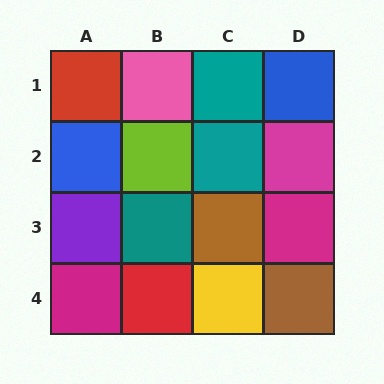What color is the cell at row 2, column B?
Lime.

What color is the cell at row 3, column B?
Teal.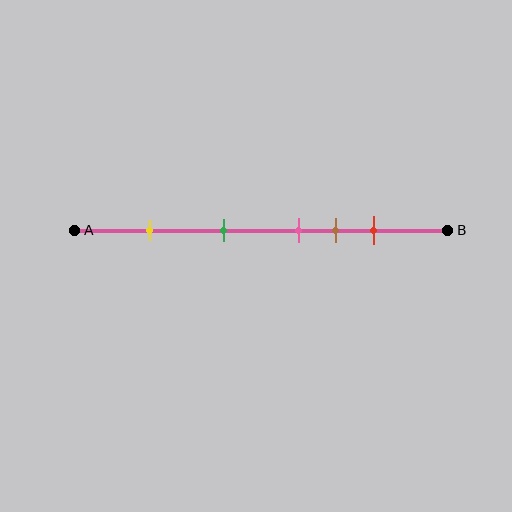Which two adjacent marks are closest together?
The pink and brown marks are the closest adjacent pair.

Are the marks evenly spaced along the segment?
No, the marks are not evenly spaced.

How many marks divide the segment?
There are 5 marks dividing the segment.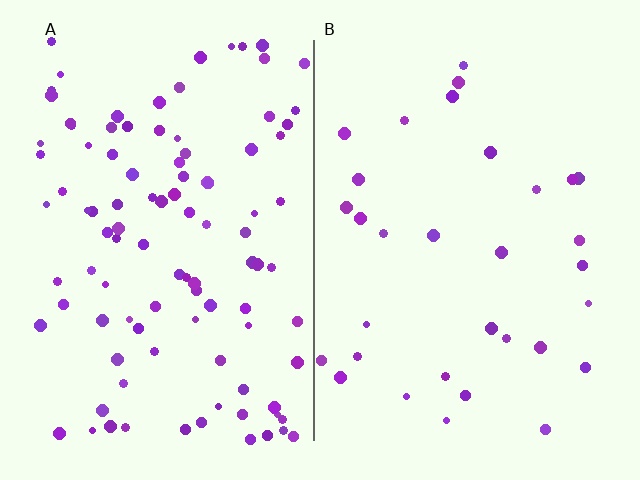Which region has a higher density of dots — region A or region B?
A (the left).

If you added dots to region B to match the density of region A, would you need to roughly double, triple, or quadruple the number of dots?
Approximately triple.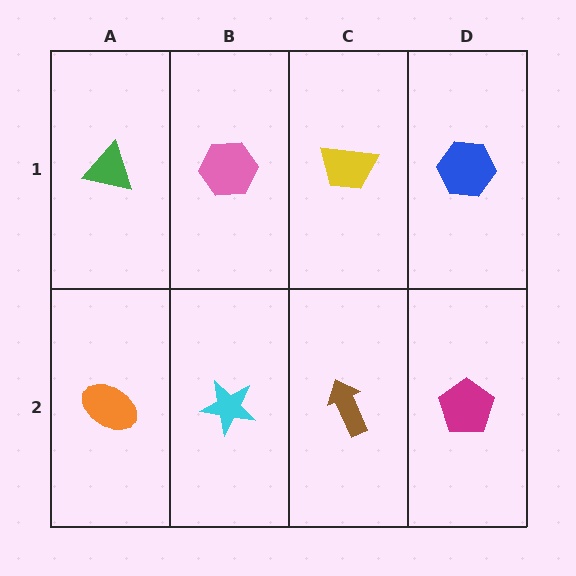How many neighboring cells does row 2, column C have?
3.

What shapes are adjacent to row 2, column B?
A pink hexagon (row 1, column B), an orange ellipse (row 2, column A), a brown arrow (row 2, column C).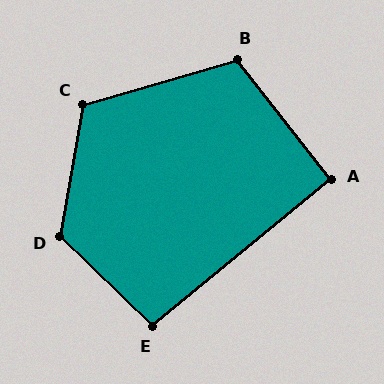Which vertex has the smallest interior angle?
A, at approximately 91 degrees.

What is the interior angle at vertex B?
Approximately 112 degrees (obtuse).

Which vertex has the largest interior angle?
D, at approximately 124 degrees.